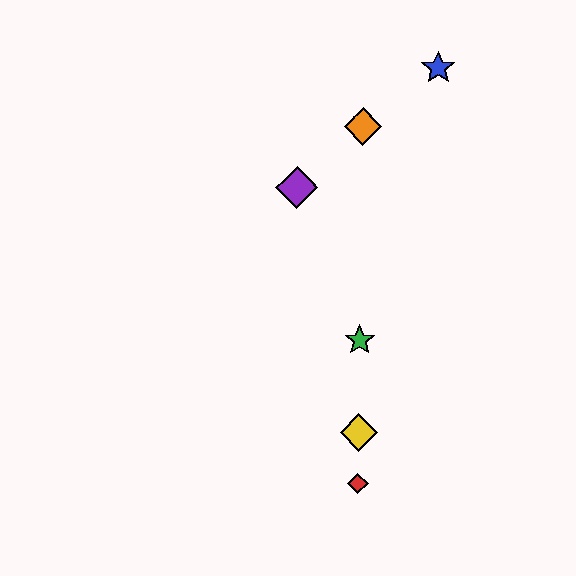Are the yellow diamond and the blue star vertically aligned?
No, the yellow diamond is at x≈359 and the blue star is at x≈438.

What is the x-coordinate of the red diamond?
The red diamond is at x≈358.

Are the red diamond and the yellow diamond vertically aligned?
Yes, both are at x≈358.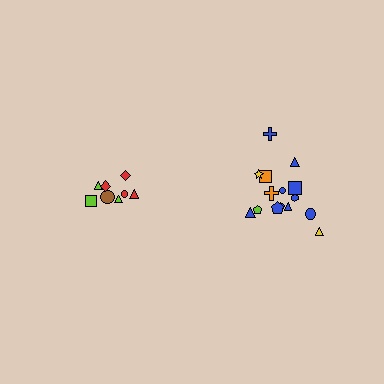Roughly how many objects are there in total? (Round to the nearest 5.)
Roughly 25 objects in total.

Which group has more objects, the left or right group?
The right group.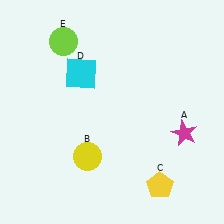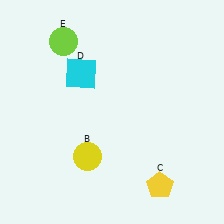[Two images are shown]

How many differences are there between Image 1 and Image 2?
There is 1 difference between the two images.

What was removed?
The magenta star (A) was removed in Image 2.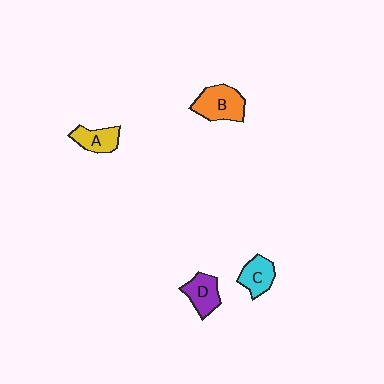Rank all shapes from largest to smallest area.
From largest to smallest: B (orange), D (purple), C (cyan), A (yellow).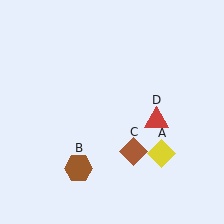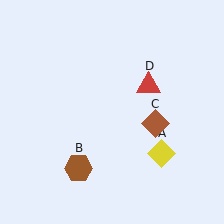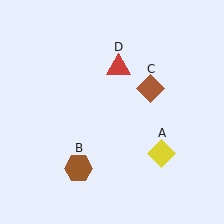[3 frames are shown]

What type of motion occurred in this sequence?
The brown diamond (object C), red triangle (object D) rotated counterclockwise around the center of the scene.